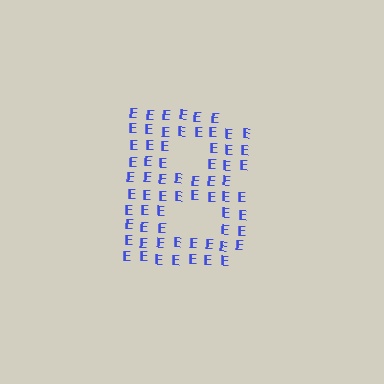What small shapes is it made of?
It is made of small letter E's.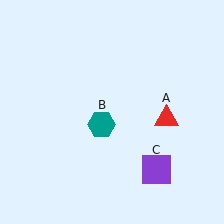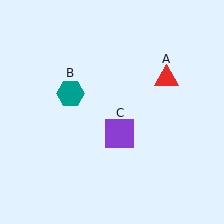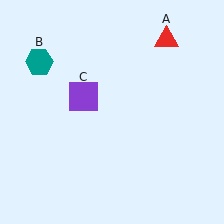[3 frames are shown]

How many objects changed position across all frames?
3 objects changed position: red triangle (object A), teal hexagon (object B), purple square (object C).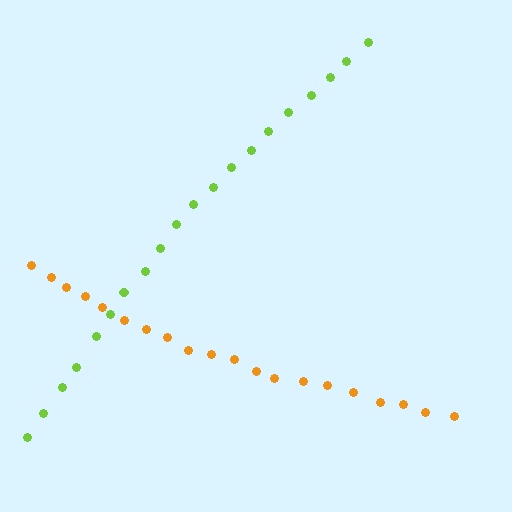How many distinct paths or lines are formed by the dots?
There are 2 distinct paths.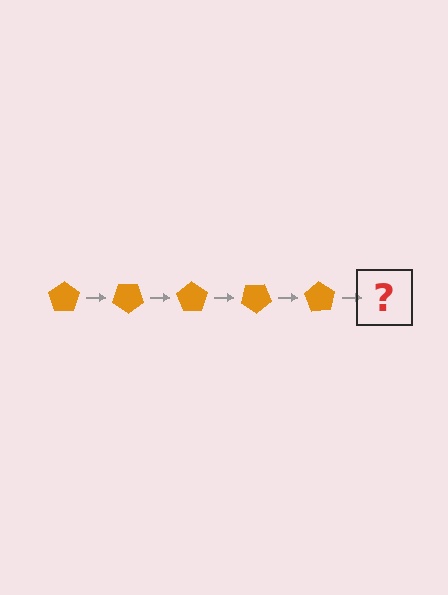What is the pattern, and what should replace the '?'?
The pattern is that the pentagon rotates 35 degrees each step. The '?' should be an orange pentagon rotated 175 degrees.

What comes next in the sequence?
The next element should be an orange pentagon rotated 175 degrees.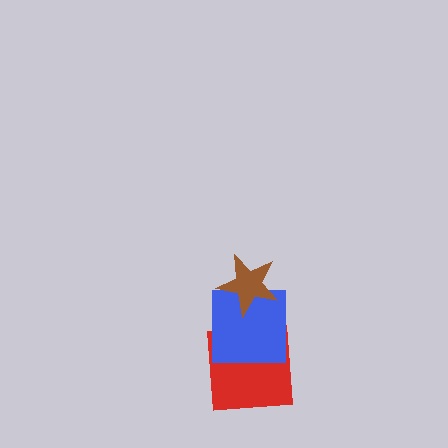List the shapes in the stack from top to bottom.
From top to bottom: the brown star, the blue square, the red square.